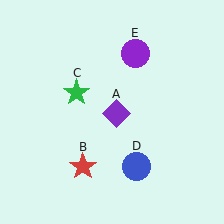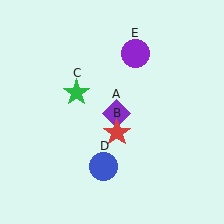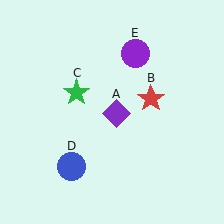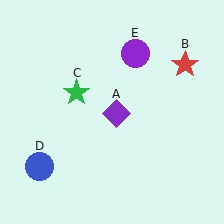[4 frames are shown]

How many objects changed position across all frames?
2 objects changed position: red star (object B), blue circle (object D).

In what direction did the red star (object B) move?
The red star (object B) moved up and to the right.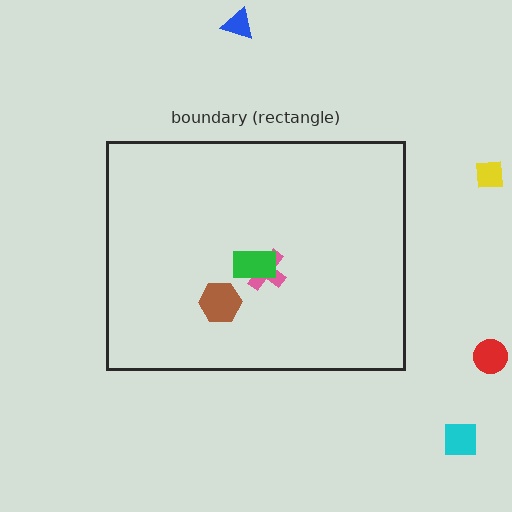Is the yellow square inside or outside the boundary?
Outside.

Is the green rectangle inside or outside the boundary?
Inside.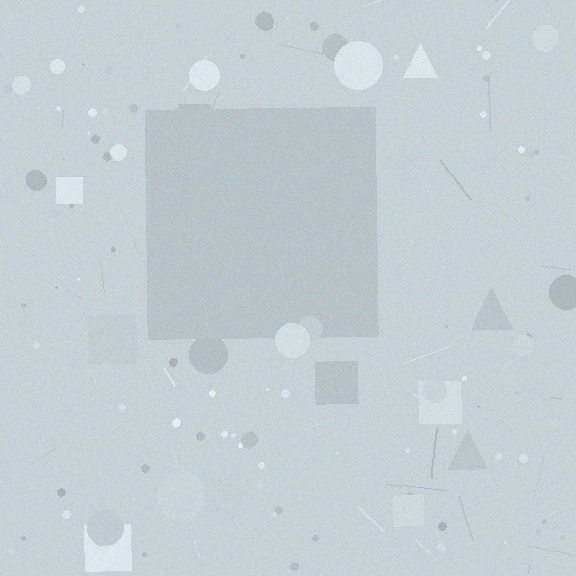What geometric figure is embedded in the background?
A square is embedded in the background.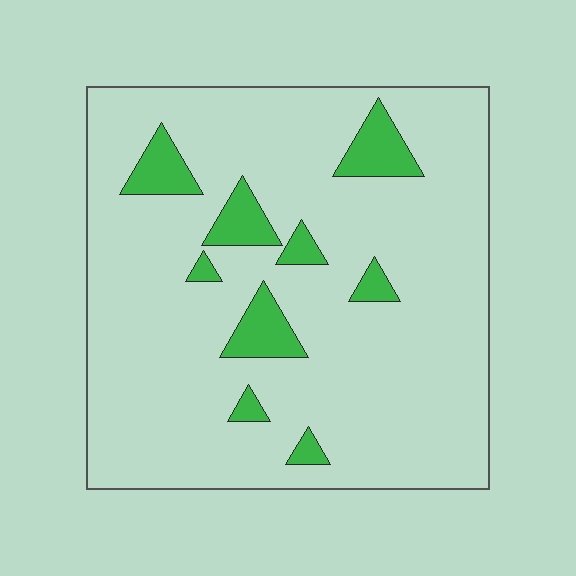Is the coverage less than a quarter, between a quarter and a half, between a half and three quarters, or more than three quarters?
Less than a quarter.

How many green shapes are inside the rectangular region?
9.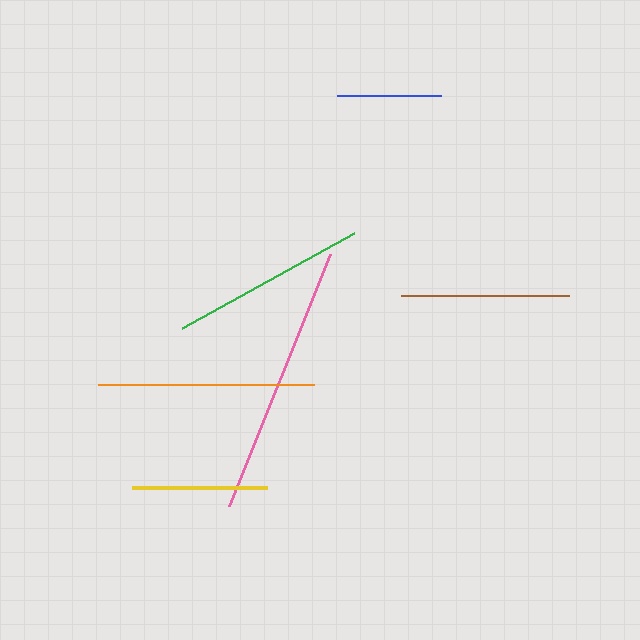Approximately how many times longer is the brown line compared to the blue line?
The brown line is approximately 1.6 times the length of the blue line.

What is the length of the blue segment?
The blue segment is approximately 103 pixels long.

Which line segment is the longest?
The pink line is the longest at approximately 272 pixels.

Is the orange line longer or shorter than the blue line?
The orange line is longer than the blue line.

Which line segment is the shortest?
The blue line is the shortest at approximately 103 pixels.